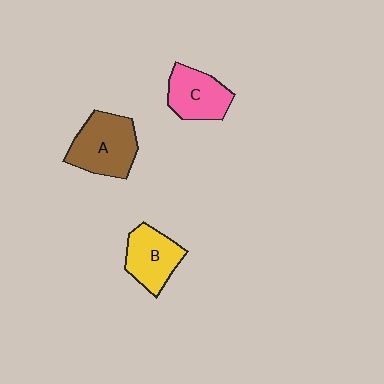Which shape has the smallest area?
Shape B (yellow).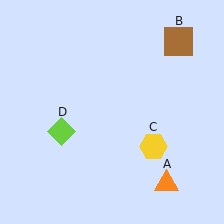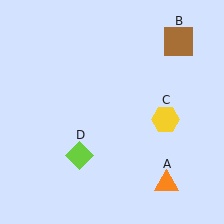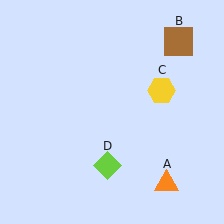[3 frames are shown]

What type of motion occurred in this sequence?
The yellow hexagon (object C), lime diamond (object D) rotated counterclockwise around the center of the scene.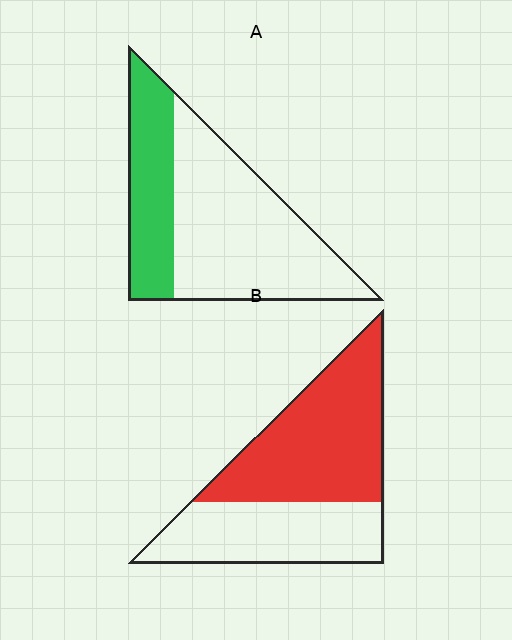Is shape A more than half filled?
No.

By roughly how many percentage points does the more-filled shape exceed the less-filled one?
By roughly 25 percentage points (B over A).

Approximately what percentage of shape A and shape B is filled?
A is approximately 35% and B is approximately 55%.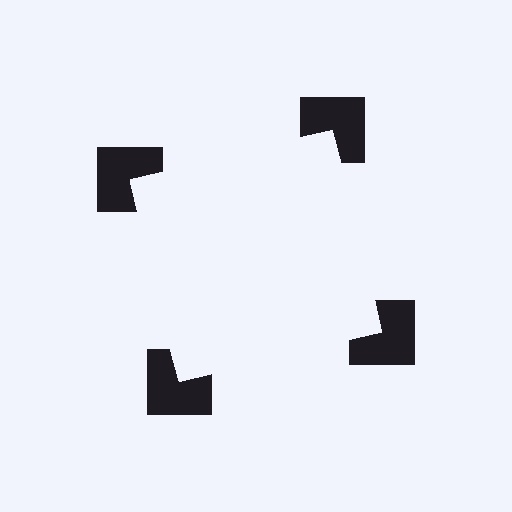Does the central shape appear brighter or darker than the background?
It typically appears slightly brighter than the background, even though no actual brightness change is drawn.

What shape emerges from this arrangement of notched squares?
An illusory square — its edges are inferred from the aligned wedge cuts in the notched squares, not physically drawn.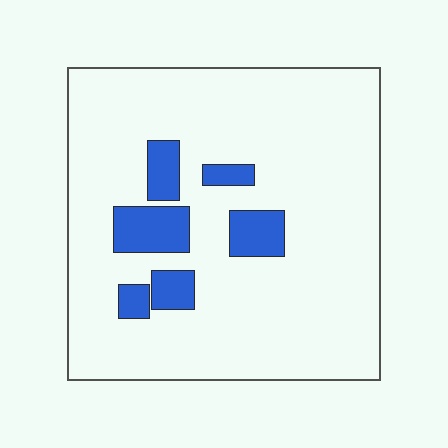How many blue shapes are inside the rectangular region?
6.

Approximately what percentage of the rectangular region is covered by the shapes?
Approximately 10%.